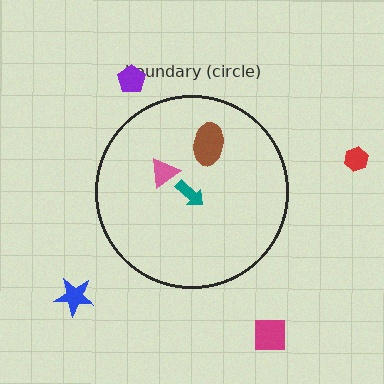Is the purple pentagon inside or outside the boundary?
Outside.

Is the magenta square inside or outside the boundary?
Outside.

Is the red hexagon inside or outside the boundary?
Outside.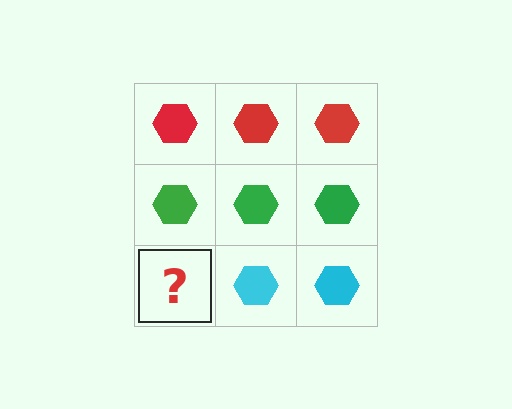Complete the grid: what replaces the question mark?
The question mark should be replaced with a cyan hexagon.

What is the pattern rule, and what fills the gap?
The rule is that each row has a consistent color. The gap should be filled with a cyan hexagon.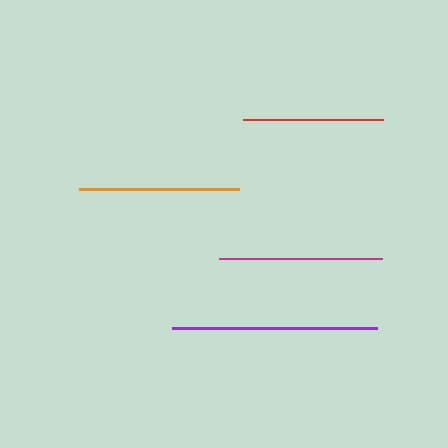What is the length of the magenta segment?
The magenta segment is approximately 162 pixels long.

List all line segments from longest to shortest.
From longest to shortest: purple, magenta, orange, red.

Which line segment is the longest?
The purple line is the longest at approximately 205 pixels.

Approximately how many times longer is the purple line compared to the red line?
The purple line is approximately 1.5 times the length of the red line.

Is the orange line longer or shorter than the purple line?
The purple line is longer than the orange line.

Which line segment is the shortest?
The red line is the shortest at approximately 139 pixels.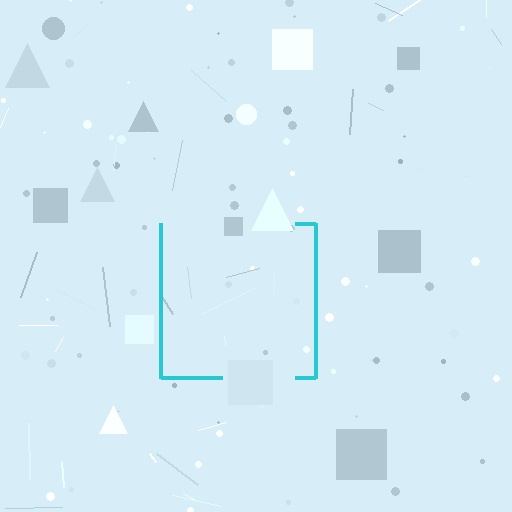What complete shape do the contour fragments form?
The contour fragments form a square.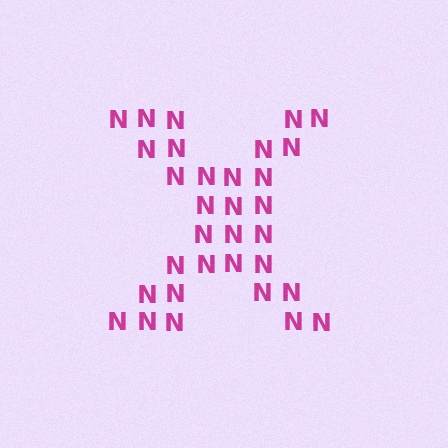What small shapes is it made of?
It is made of small letter N's.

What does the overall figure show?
The overall figure shows the letter X.